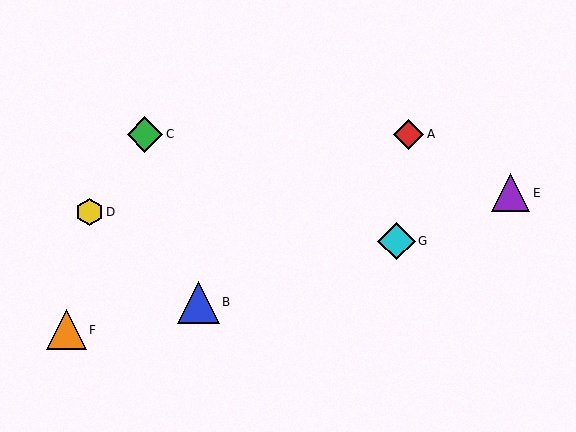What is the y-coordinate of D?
Object D is at y≈212.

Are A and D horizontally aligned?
No, A is at y≈134 and D is at y≈212.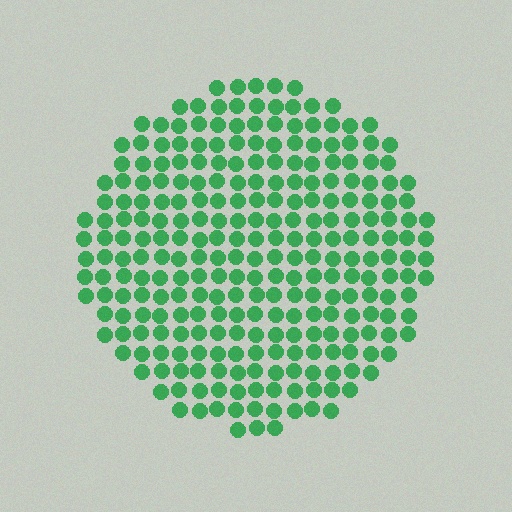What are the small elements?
The small elements are circles.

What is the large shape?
The large shape is a circle.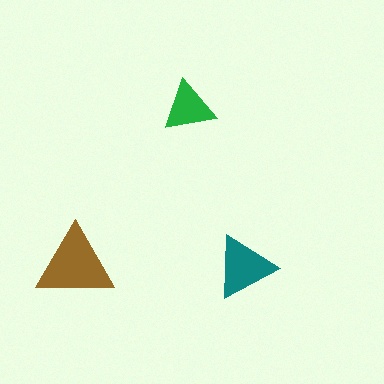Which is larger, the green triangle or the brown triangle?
The brown one.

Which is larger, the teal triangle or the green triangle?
The teal one.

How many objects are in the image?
There are 3 objects in the image.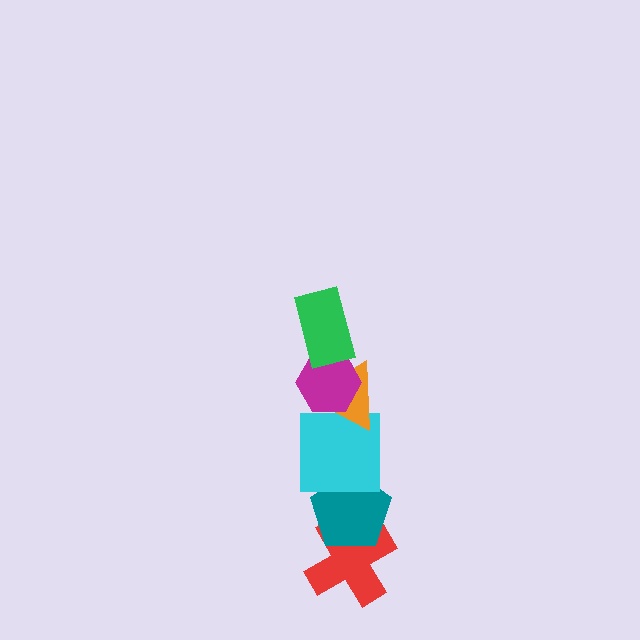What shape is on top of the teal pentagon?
The cyan square is on top of the teal pentagon.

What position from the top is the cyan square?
The cyan square is 4th from the top.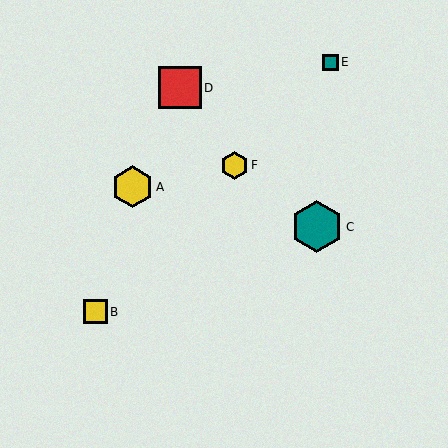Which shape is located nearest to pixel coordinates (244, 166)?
The yellow hexagon (labeled F) at (234, 165) is nearest to that location.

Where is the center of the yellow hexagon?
The center of the yellow hexagon is at (132, 187).